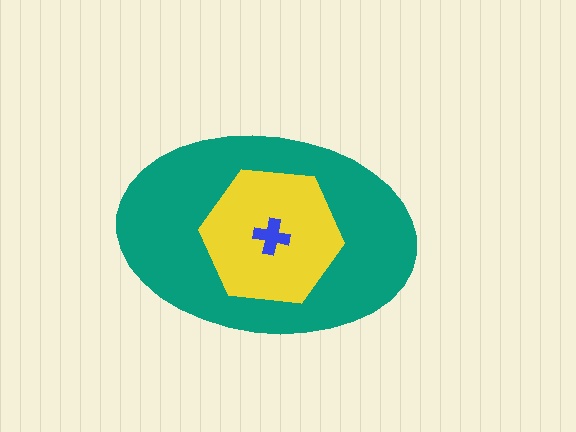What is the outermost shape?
The teal ellipse.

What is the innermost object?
The blue cross.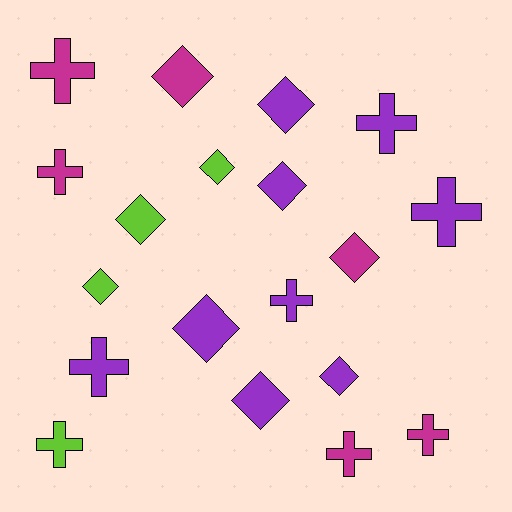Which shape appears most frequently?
Diamond, with 10 objects.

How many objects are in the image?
There are 19 objects.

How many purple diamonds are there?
There are 5 purple diamonds.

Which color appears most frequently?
Purple, with 9 objects.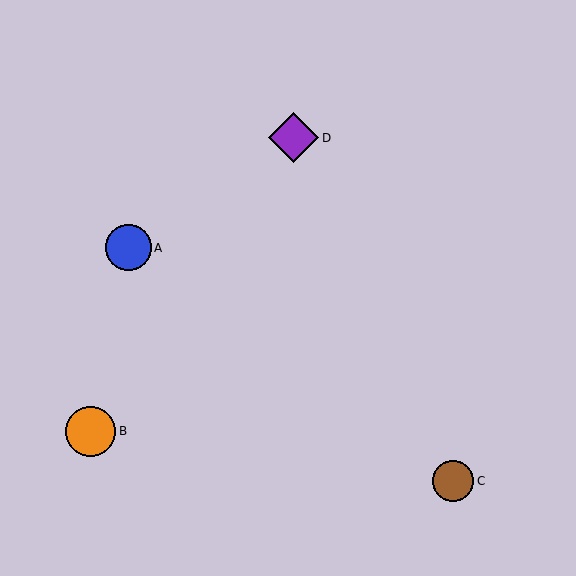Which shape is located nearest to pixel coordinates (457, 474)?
The brown circle (labeled C) at (453, 481) is nearest to that location.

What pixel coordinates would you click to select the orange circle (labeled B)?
Click at (90, 431) to select the orange circle B.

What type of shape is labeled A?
Shape A is a blue circle.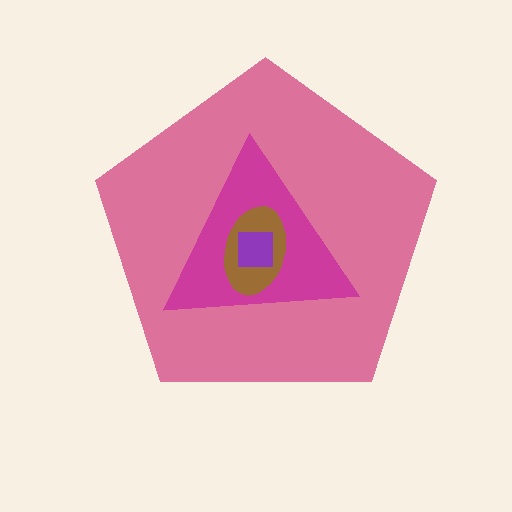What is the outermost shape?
The pink pentagon.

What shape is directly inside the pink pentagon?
The magenta triangle.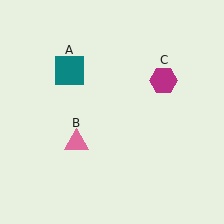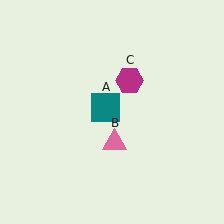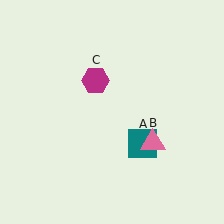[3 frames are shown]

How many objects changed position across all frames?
3 objects changed position: teal square (object A), pink triangle (object B), magenta hexagon (object C).